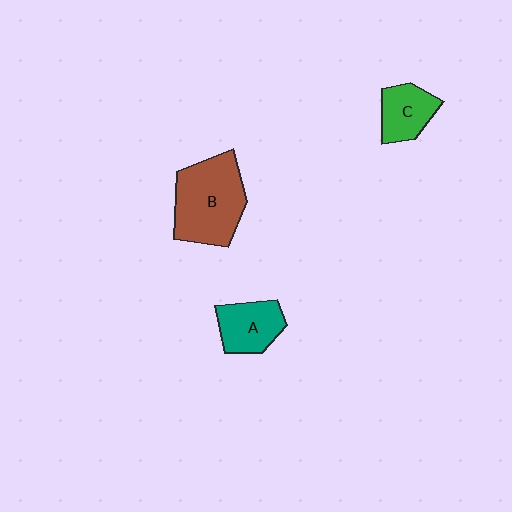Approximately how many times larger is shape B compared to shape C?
Approximately 2.0 times.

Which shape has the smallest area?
Shape C (green).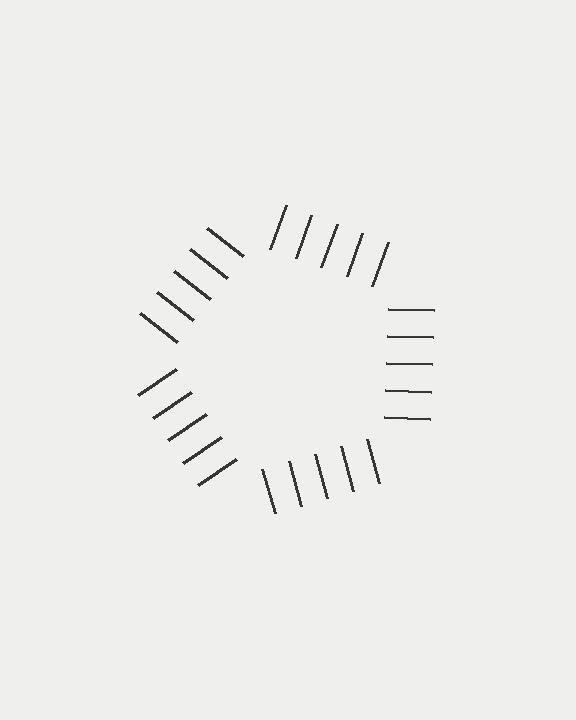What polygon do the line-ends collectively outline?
An illusory pentagon — the line segments terminate on its edges but no continuous stroke is drawn.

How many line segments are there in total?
25 — 5 along each of the 5 edges.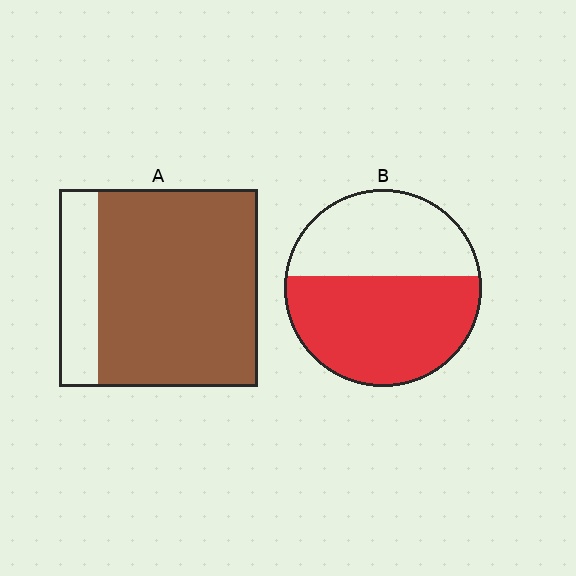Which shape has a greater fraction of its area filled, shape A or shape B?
Shape A.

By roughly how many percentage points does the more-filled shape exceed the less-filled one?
By roughly 25 percentage points (A over B).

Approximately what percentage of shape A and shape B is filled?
A is approximately 80% and B is approximately 60%.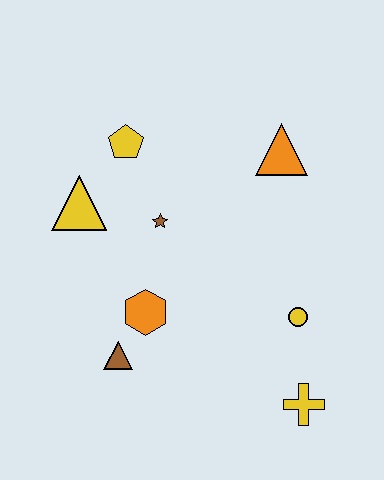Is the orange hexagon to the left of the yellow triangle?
No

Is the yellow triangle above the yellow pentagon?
No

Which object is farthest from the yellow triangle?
The yellow cross is farthest from the yellow triangle.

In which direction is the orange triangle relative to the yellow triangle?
The orange triangle is to the right of the yellow triangle.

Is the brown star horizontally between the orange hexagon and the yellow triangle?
No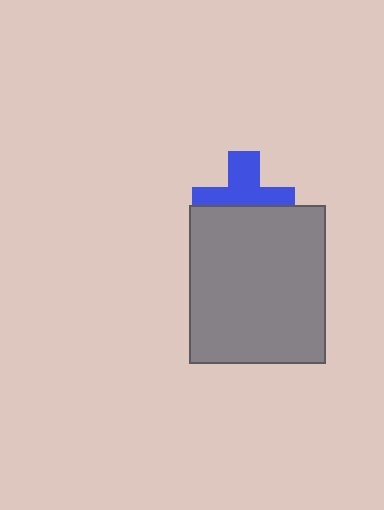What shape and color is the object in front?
The object in front is a gray rectangle.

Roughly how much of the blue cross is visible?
About half of it is visible (roughly 56%).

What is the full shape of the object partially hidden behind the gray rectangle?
The partially hidden object is a blue cross.